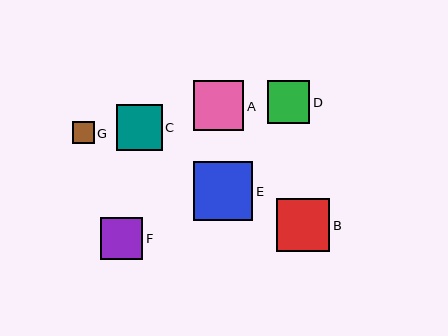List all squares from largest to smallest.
From largest to smallest: E, B, A, C, D, F, G.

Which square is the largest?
Square E is the largest with a size of approximately 60 pixels.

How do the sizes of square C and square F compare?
Square C and square F are approximately the same size.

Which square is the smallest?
Square G is the smallest with a size of approximately 22 pixels.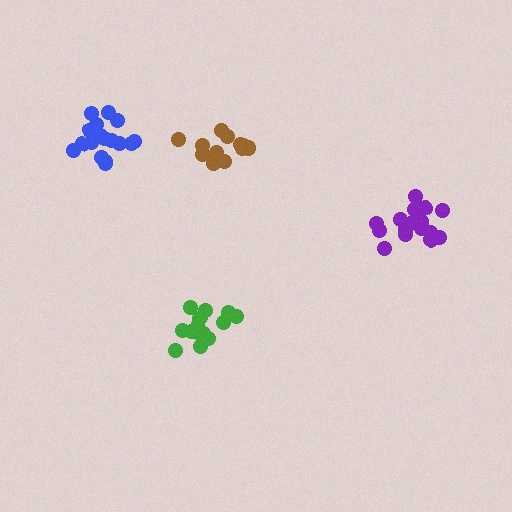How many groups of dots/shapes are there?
There are 4 groups.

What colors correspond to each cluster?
The clusters are colored: brown, green, blue, purple.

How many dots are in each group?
Group 1: 15 dots, Group 2: 16 dots, Group 3: 17 dots, Group 4: 16 dots (64 total).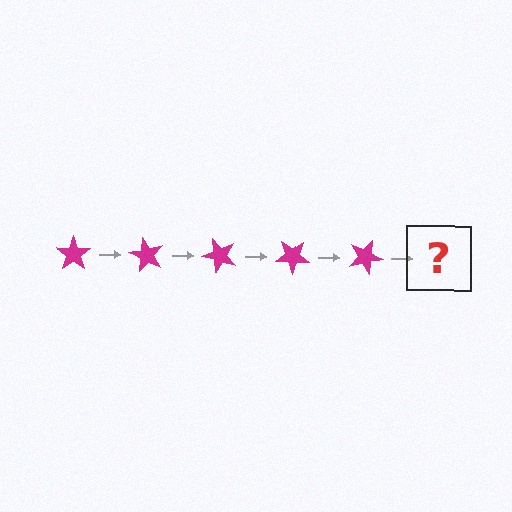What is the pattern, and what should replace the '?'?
The pattern is that the star rotates 60 degrees each step. The '?' should be a magenta star rotated 300 degrees.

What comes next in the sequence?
The next element should be a magenta star rotated 300 degrees.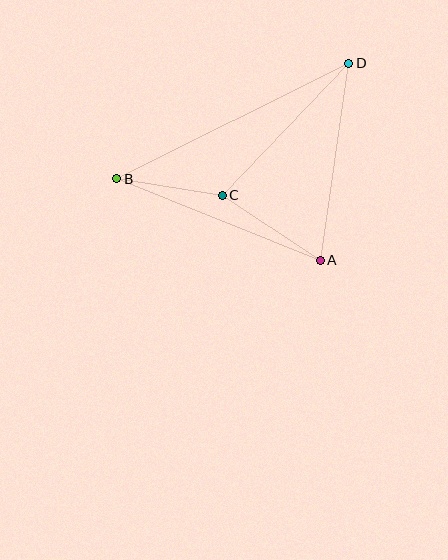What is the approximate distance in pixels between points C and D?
The distance between C and D is approximately 183 pixels.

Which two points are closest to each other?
Points B and C are closest to each other.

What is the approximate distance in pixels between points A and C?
The distance between A and C is approximately 117 pixels.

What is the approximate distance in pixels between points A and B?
The distance between A and B is approximately 219 pixels.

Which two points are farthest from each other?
Points B and D are farthest from each other.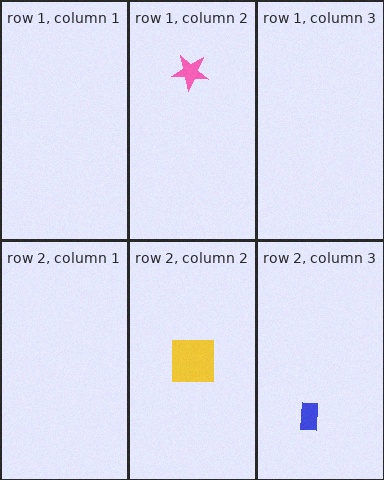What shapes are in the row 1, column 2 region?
The pink star.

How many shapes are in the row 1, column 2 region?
1.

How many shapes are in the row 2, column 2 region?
1.